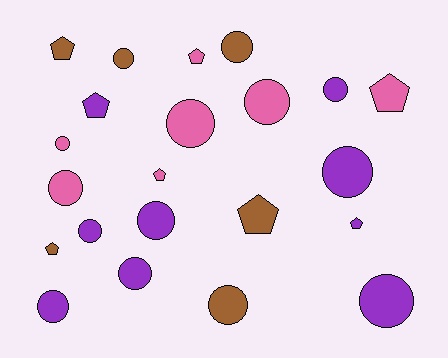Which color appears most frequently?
Purple, with 9 objects.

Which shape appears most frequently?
Circle, with 14 objects.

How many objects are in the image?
There are 22 objects.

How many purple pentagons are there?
There are 2 purple pentagons.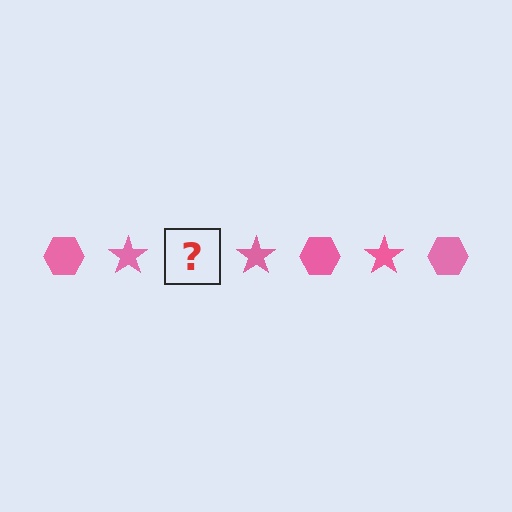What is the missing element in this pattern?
The missing element is a pink hexagon.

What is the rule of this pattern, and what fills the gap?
The rule is that the pattern cycles through hexagon, star shapes in pink. The gap should be filled with a pink hexagon.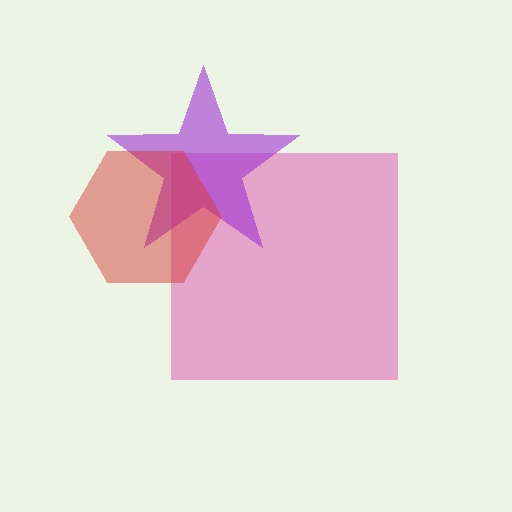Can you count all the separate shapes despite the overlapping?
Yes, there are 3 separate shapes.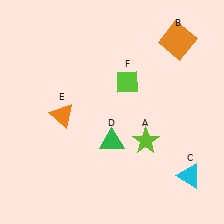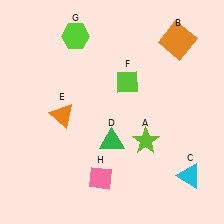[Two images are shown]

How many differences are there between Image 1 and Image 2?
There are 2 differences between the two images.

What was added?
A lime hexagon (G), a pink diamond (H) were added in Image 2.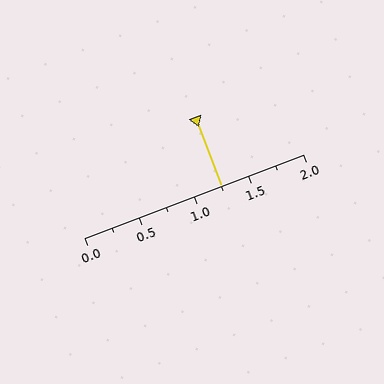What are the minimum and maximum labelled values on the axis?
The axis runs from 0.0 to 2.0.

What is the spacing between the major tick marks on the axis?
The major ticks are spaced 0.5 apart.